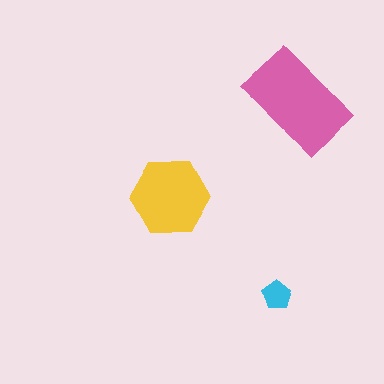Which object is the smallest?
The cyan pentagon.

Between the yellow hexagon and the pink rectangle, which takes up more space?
The pink rectangle.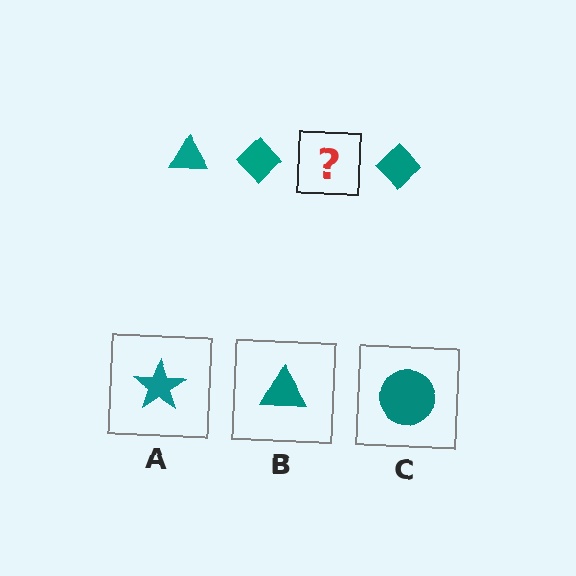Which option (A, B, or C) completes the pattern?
B.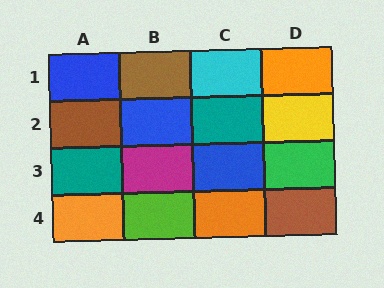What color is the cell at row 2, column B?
Blue.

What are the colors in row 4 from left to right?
Orange, lime, orange, brown.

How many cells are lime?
1 cell is lime.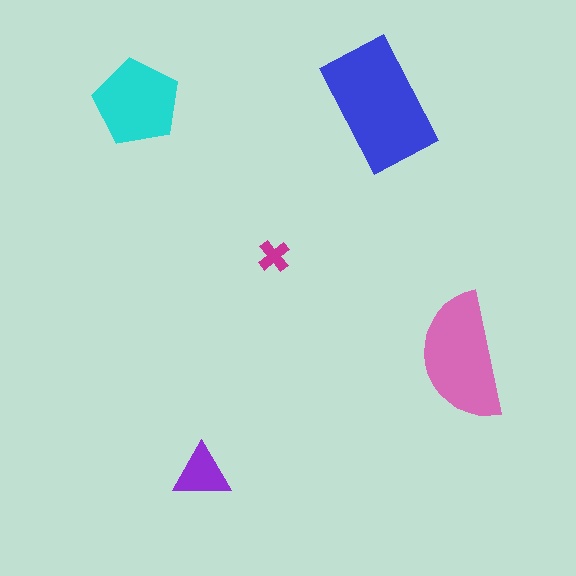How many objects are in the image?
There are 5 objects in the image.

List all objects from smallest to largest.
The magenta cross, the purple triangle, the cyan pentagon, the pink semicircle, the blue rectangle.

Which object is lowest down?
The purple triangle is bottommost.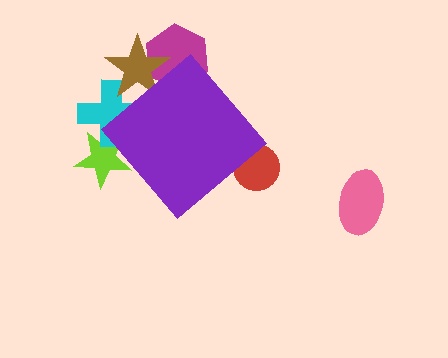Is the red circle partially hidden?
Yes, the red circle is partially hidden behind the purple diamond.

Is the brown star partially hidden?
Yes, the brown star is partially hidden behind the purple diamond.